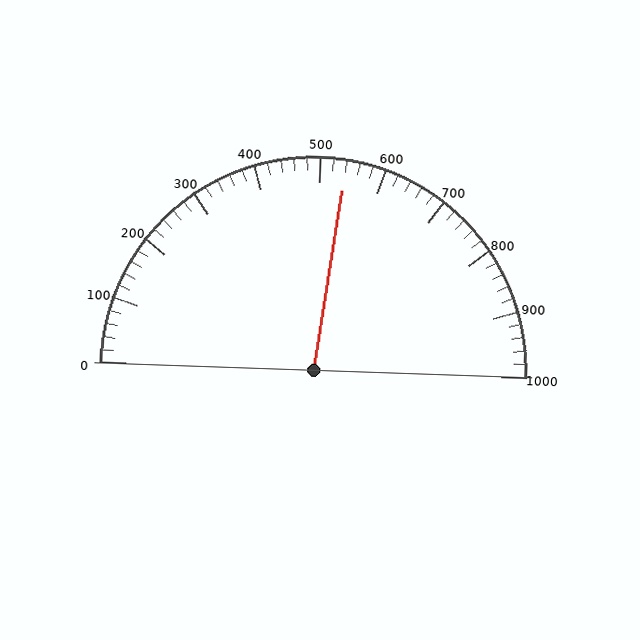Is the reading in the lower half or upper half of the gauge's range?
The reading is in the upper half of the range (0 to 1000).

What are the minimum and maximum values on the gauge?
The gauge ranges from 0 to 1000.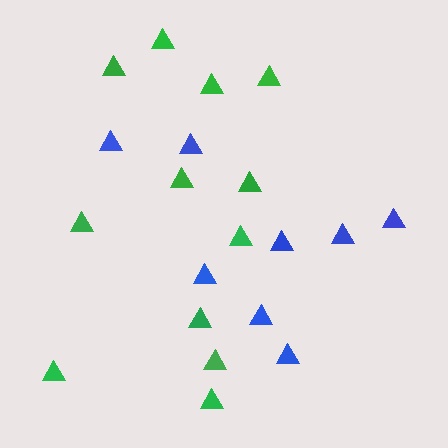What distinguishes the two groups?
There are 2 groups: one group of blue triangles (8) and one group of green triangles (12).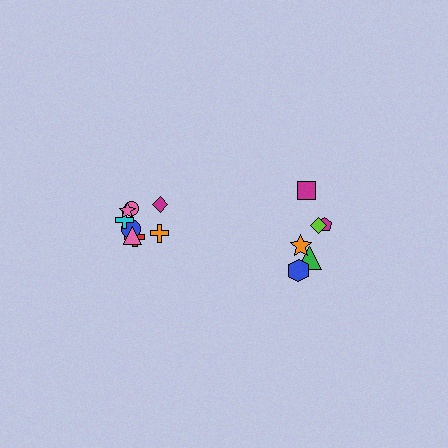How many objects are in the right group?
There are 6 objects.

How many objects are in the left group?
There are 8 objects.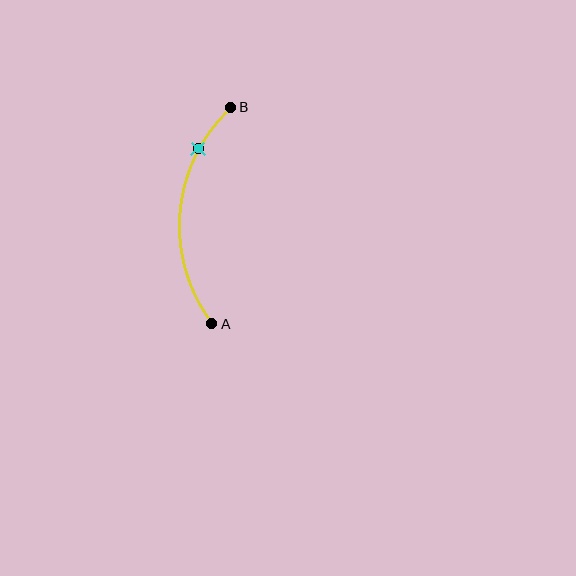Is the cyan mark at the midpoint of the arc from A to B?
No. The cyan mark lies on the arc but is closer to endpoint B. The arc midpoint would be at the point on the curve equidistant along the arc from both A and B.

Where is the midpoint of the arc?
The arc midpoint is the point on the curve farthest from the straight line joining A and B. It sits to the left of that line.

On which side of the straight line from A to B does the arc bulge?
The arc bulges to the left of the straight line connecting A and B.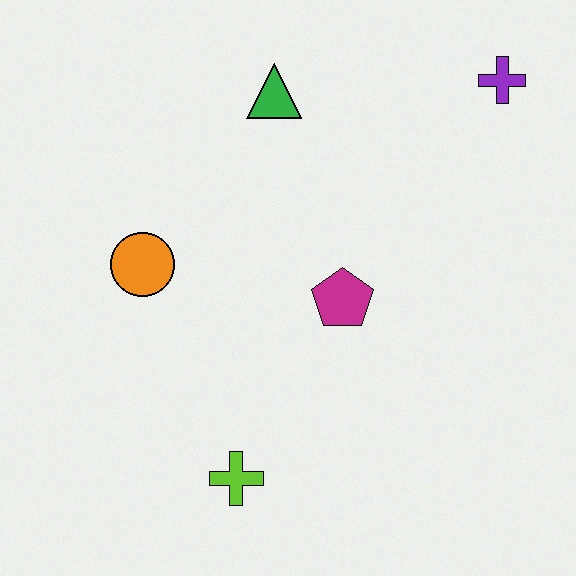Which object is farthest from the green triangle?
The lime cross is farthest from the green triangle.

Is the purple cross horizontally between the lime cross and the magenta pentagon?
No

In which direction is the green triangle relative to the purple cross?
The green triangle is to the left of the purple cross.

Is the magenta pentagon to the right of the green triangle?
Yes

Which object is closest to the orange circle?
The magenta pentagon is closest to the orange circle.